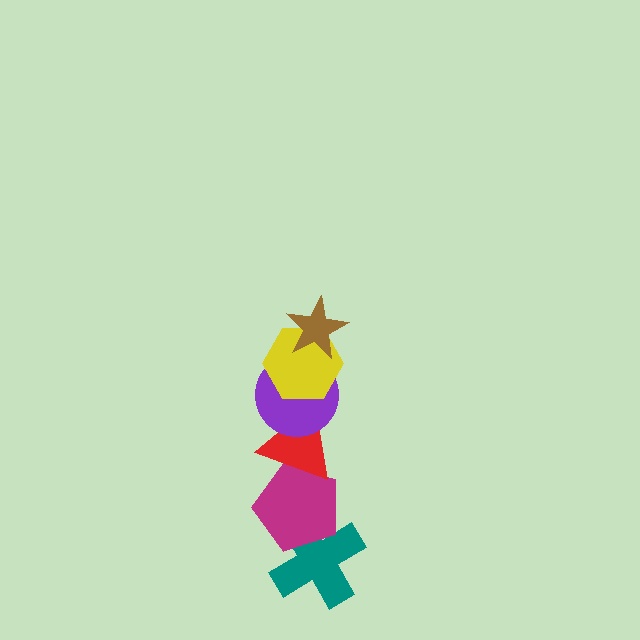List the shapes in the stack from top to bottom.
From top to bottom: the brown star, the yellow hexagon, the purple circle, the red triangle, the magenta pentagon, the teal cross.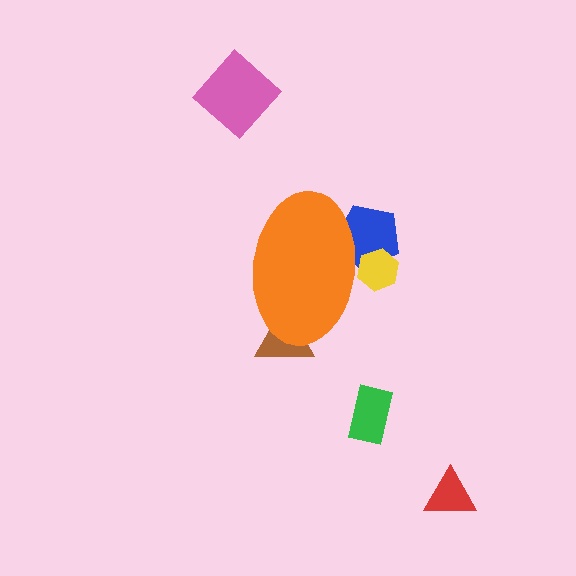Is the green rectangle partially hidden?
No, the green rectangle is fully visible.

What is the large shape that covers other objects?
An orange ellipse.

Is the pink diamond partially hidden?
No, the pink diamond is fully visible.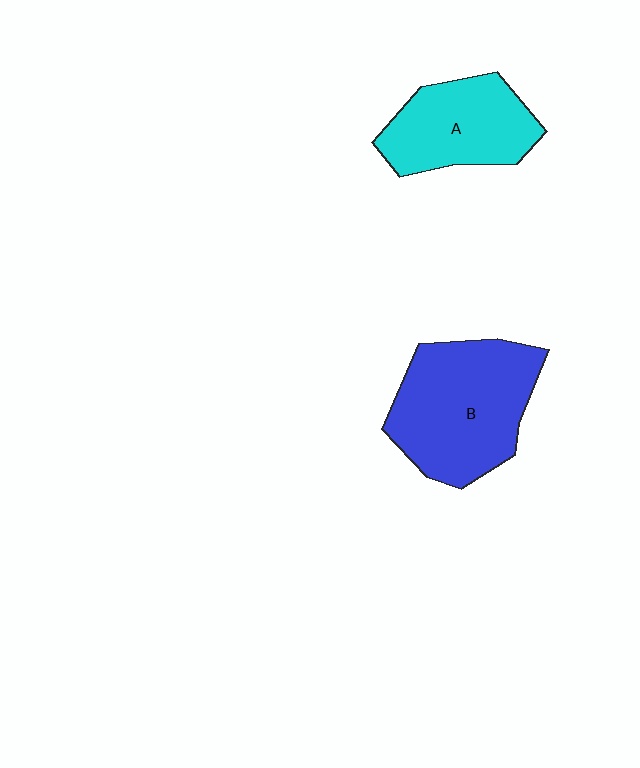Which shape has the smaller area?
Shape A (cyan).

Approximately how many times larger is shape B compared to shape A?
Approximately 1.4 times.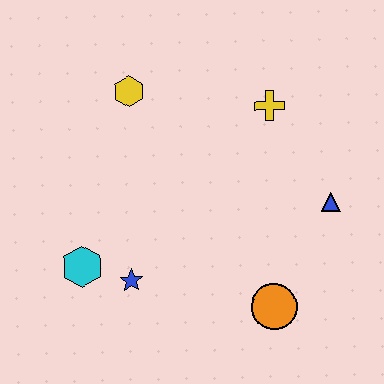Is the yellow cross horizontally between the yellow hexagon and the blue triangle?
Yes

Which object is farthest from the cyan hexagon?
The blue triangle is farthest from the cyan hexagon.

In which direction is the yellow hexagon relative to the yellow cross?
The yellow hexagon is to the left of the yellow cross.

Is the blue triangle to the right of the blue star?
Yes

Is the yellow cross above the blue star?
Yes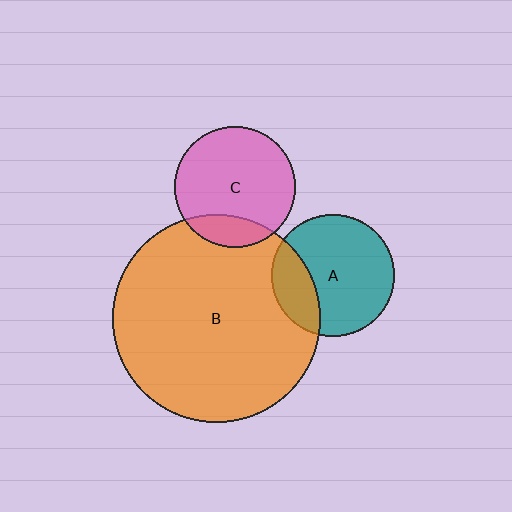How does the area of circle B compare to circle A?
Approximately 2.9 times.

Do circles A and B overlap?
Yes.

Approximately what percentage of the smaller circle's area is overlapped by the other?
Approximately 25%.